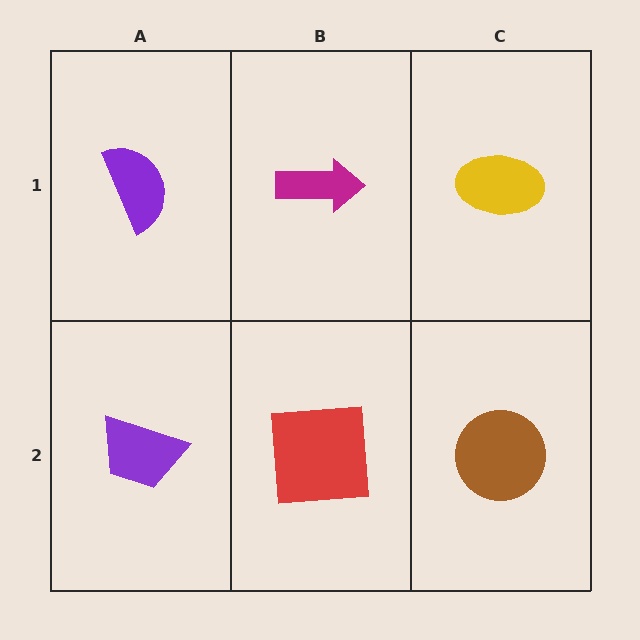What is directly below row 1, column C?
A brown circle.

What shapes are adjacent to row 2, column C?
A yellow ellipse (row 1, column C), a red square (row 2, column B).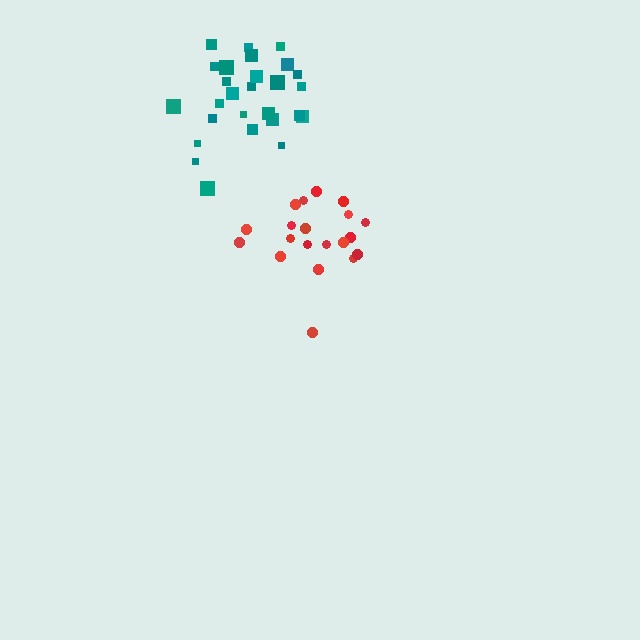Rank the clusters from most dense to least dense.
red, teal.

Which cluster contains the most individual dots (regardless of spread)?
Teal (27).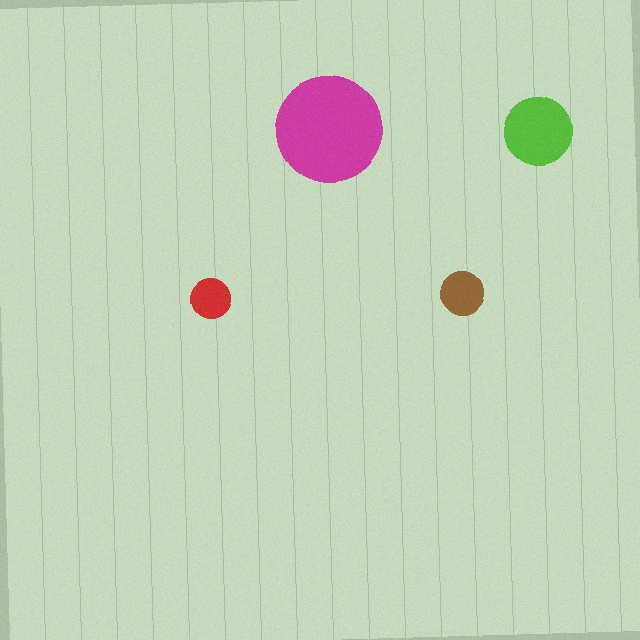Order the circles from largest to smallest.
the magenta one, the lime one, the brown one, the red one.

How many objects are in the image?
There are 4 objects in the image.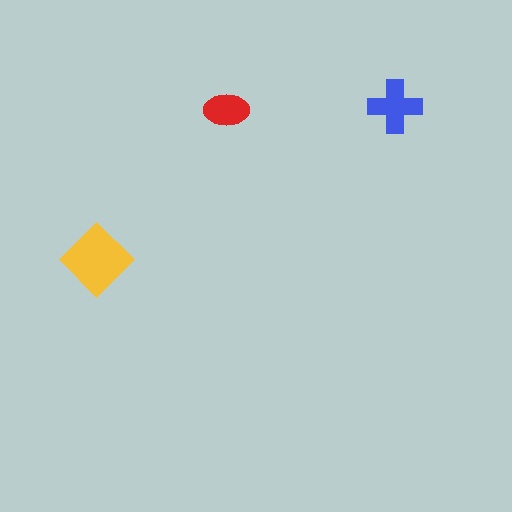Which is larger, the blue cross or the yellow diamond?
The yellow diamond.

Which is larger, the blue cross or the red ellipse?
The blue cross.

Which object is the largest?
The yellow diamond.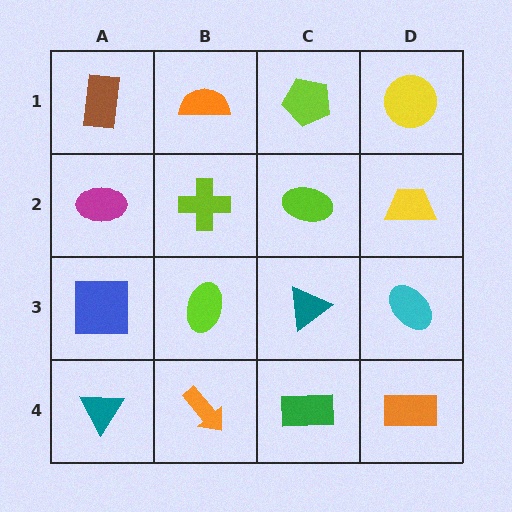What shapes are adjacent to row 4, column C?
A teal triangle (row 3, column C), an orange arrow (row 4, column B), an orange rectangle (row 4, column D).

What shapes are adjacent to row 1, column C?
A lime ellipse (row 2, column C), an orange semicircle (row 1, column B), a yellow circle (row 1, column D).